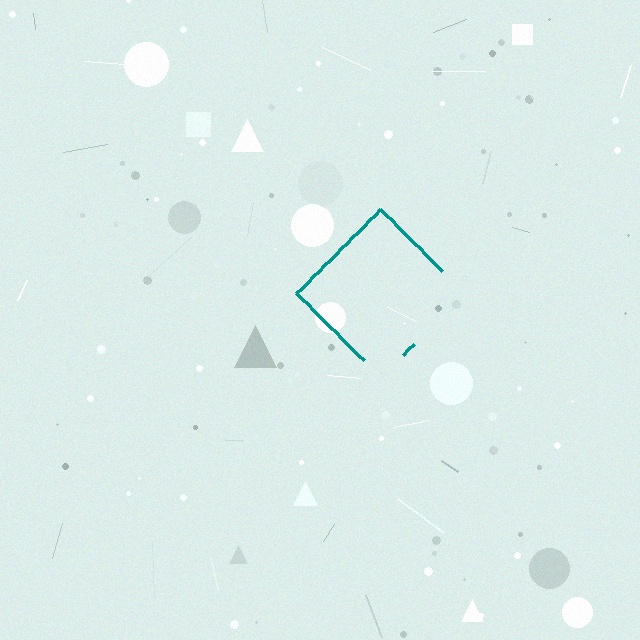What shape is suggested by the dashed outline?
The dashed outline suggests a diamond.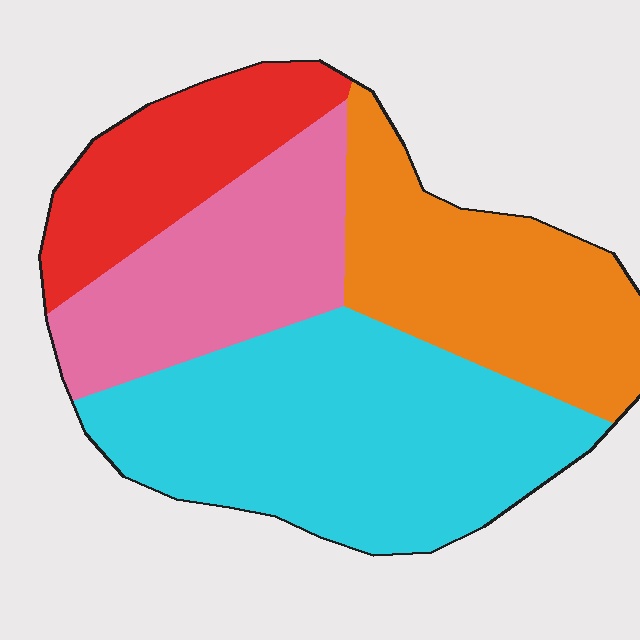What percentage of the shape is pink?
Pink covers about 20% of the shape.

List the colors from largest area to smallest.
From largest to smallest: cyan, orange, pink, red.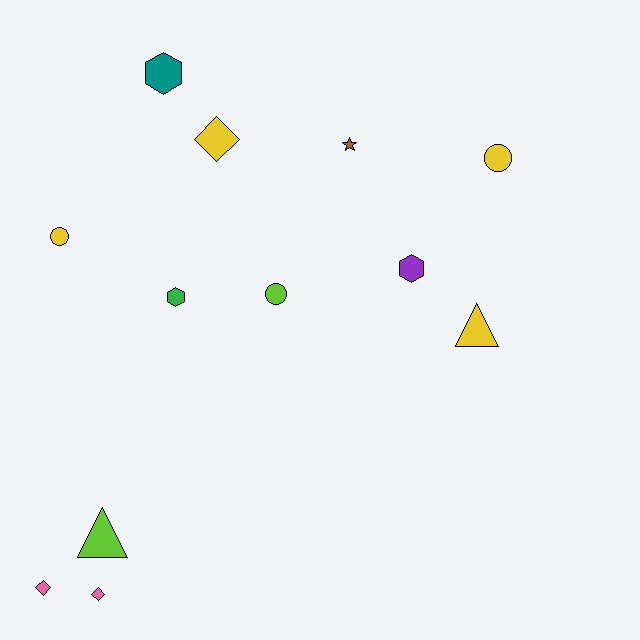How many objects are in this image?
There are 12 objects.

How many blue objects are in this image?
There are no blue objects.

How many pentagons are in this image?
There are no pentagons.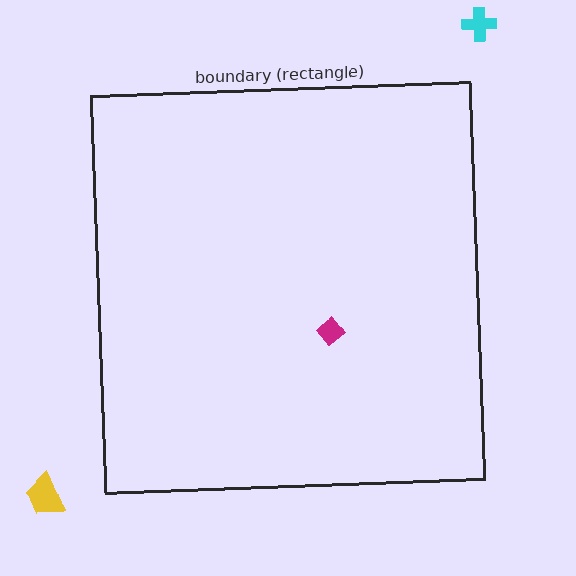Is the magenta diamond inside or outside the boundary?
Inside.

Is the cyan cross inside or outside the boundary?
Outside.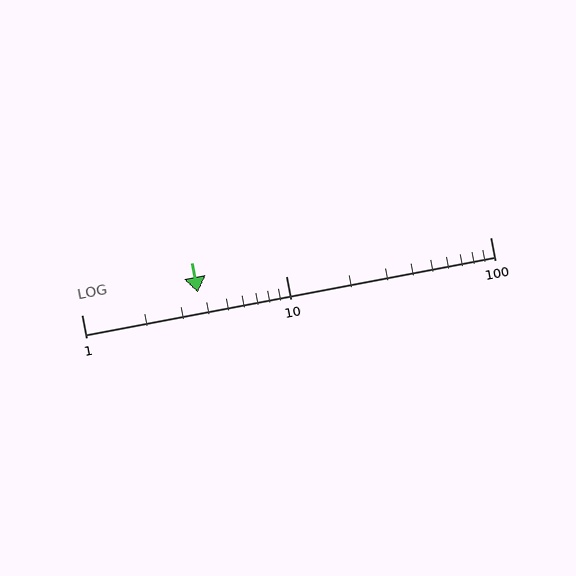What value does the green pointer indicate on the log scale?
The pointer indicates approximately 3.7.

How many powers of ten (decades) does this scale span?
The scale spans 2 decades, from 1 to 100.